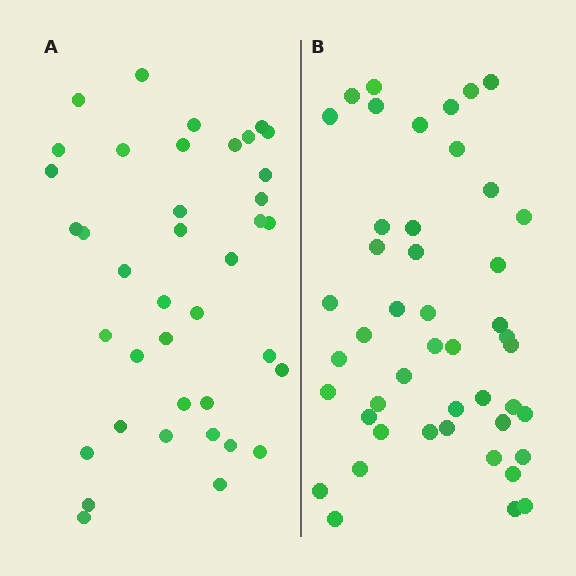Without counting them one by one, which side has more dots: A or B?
Region B (the right region) has more dots.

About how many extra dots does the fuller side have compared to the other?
Region B has roughly 8 or so more dots than region A.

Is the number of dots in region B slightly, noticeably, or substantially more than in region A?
Region B has only slightly more — the two regions are fairly close. The ratio is roughly 1.2 to 1.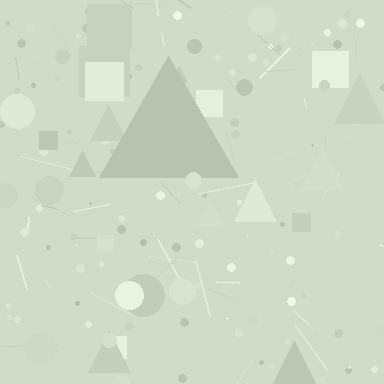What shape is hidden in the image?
A triangle is hidden in the image.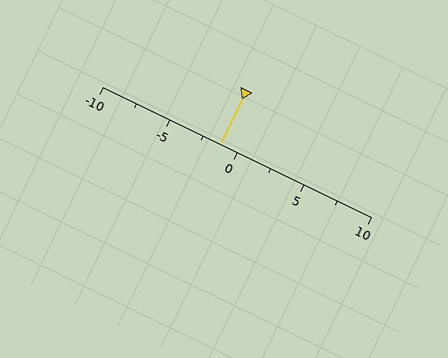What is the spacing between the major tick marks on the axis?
The major ticks are spaced 5 apart.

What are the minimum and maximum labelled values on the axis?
The axis runs from -10 to 10.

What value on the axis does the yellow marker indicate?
The marker indicates approximately -1.2.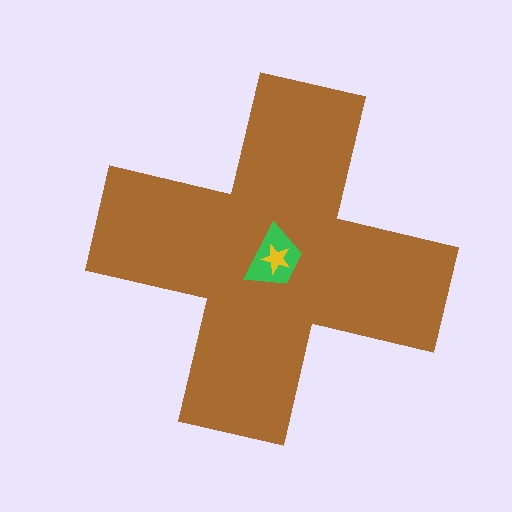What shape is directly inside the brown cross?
The green trapezoid.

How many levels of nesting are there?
3.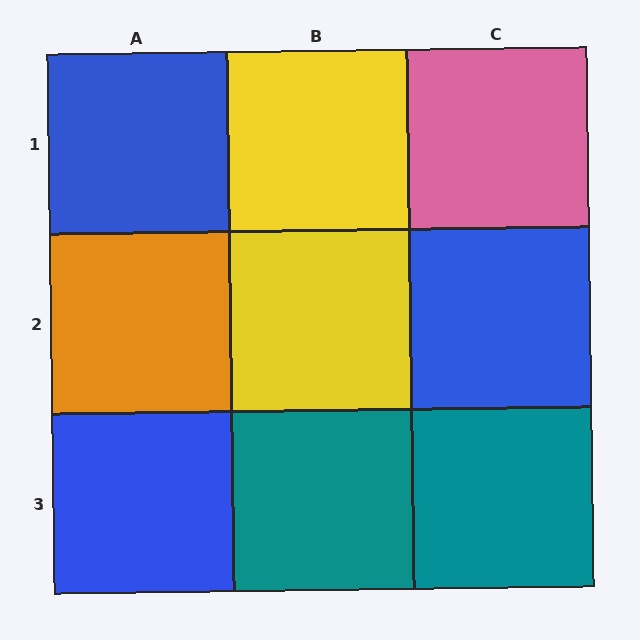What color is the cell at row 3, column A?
Blue.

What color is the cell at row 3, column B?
Teal.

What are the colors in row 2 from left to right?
Orange, yellow, blue.